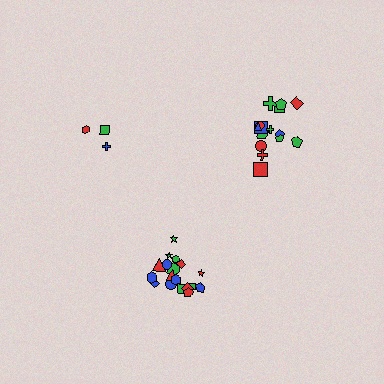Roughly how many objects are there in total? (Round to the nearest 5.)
Roughly 35 objects in total.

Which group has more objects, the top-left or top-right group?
The top-right group.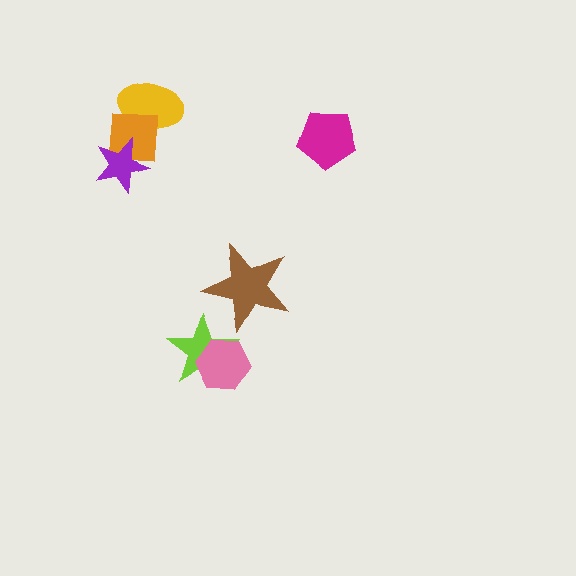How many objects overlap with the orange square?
2 objects overlap with the orange square.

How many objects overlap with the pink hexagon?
1 object overlaps with the pink hexagon.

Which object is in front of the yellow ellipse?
The orange square is in front of the yellow ellipse.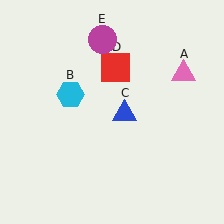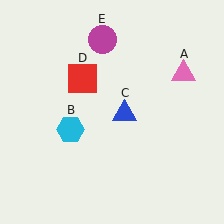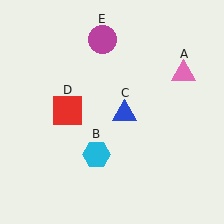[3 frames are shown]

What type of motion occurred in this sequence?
The cyan hexagon (object B), red square (object D) rotated counterclockwise around the center of the scene.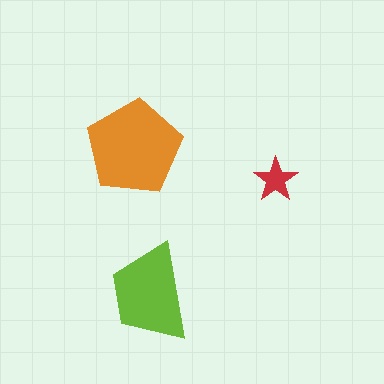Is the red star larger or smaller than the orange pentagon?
Smaller.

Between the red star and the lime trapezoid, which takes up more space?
The lime trapezoid.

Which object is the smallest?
The red star.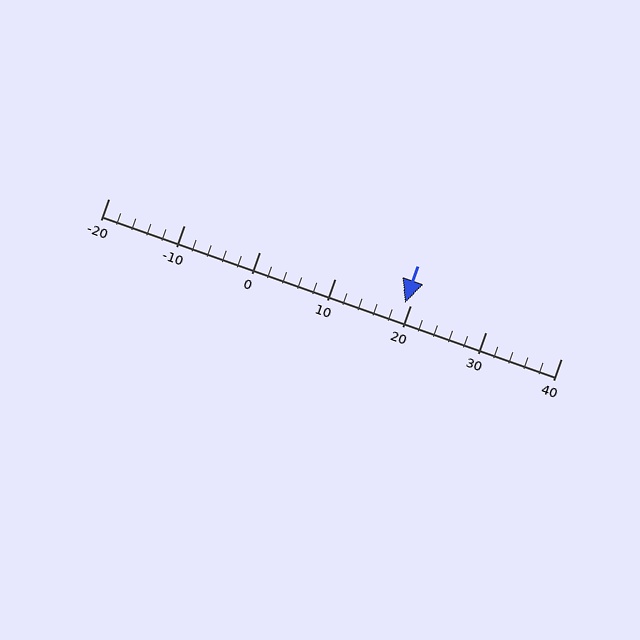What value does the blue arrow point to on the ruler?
The blue arrow points to approximately 19.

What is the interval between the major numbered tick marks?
The major tick marks are spaced 10 units apart.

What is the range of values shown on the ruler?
The ruler shows values from -20 to 40.